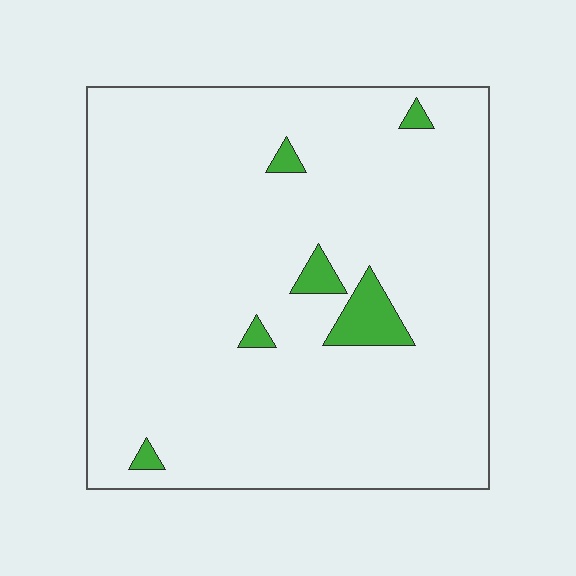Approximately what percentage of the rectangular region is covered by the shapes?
Approximately 5%.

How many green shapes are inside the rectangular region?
6.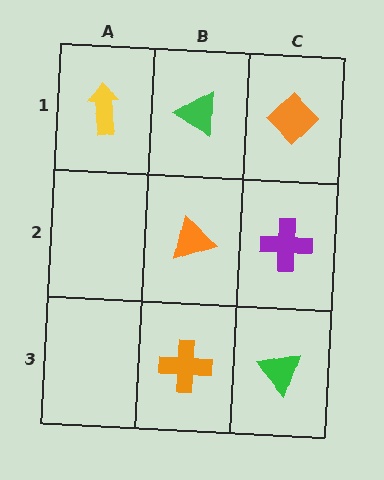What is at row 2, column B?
An orange triangle.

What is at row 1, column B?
A green triangle.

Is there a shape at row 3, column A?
No, that cell is empty.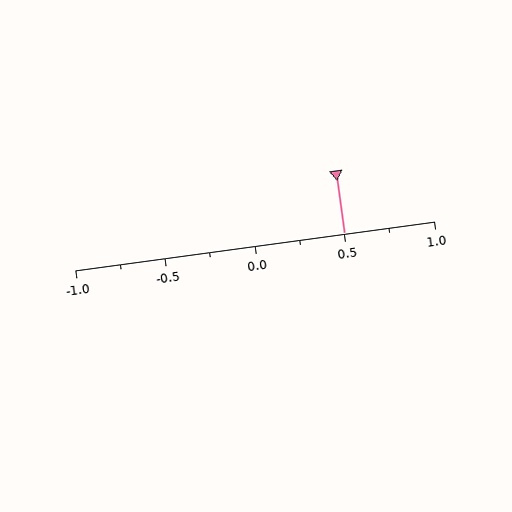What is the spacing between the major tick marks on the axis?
The major ticks are spaced 0.5 apart.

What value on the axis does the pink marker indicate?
The marker indicates approximately 0.5.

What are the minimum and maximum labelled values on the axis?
The axis runs from -1.0 to 1.0.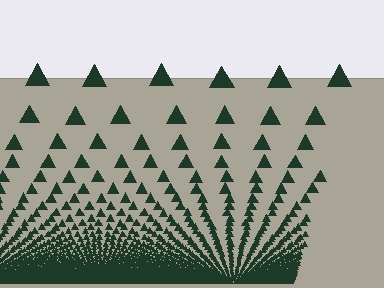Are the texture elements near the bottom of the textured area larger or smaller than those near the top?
Smaller. The gradient is inverted — elements near the bottom are smaller and denser.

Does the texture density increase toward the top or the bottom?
Density increases toward the bottom.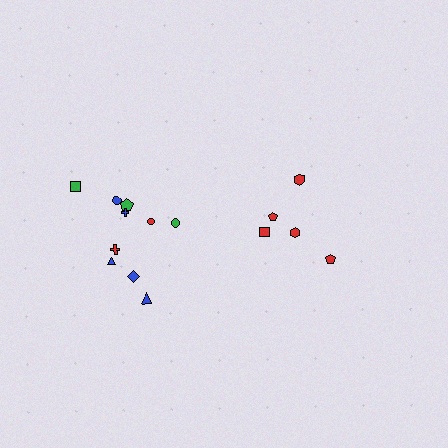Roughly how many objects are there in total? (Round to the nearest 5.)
Roughly 15 objects in total.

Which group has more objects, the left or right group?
The left group.